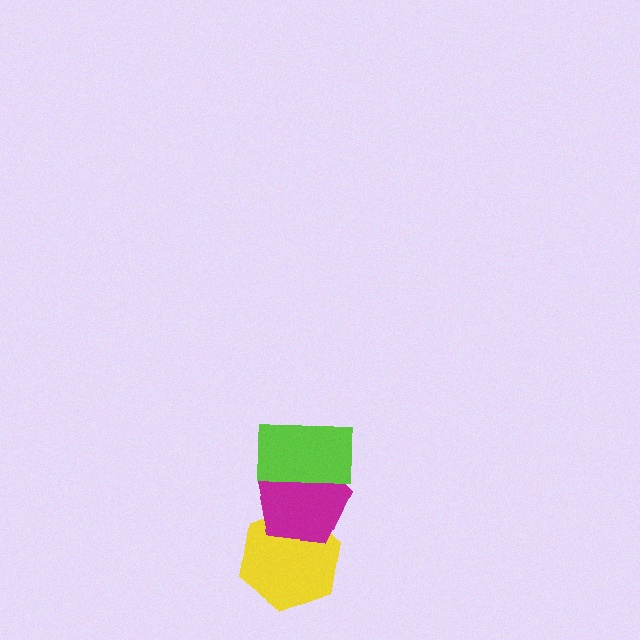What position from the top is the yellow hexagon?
The yellow hexagon is 3rd from the top.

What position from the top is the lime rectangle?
The lime rectangle is 1st from the top.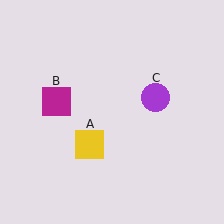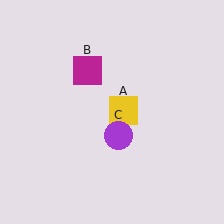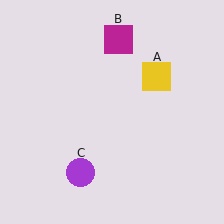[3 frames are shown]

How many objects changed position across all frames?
3 objects changed position: yellow square (object A), magenta square (object B), purple circle (object C).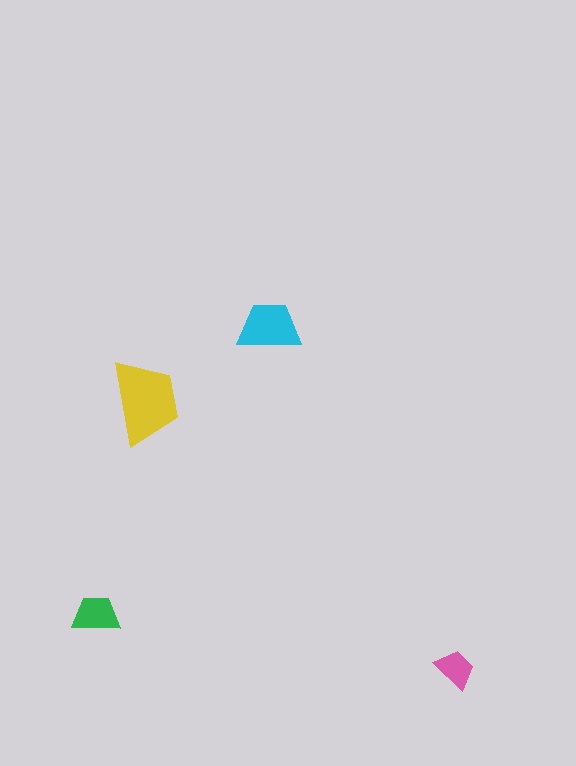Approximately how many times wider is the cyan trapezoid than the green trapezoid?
About 1.5 times wider.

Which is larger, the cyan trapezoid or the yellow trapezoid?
The yellow one.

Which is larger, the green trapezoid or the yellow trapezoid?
The yellow one.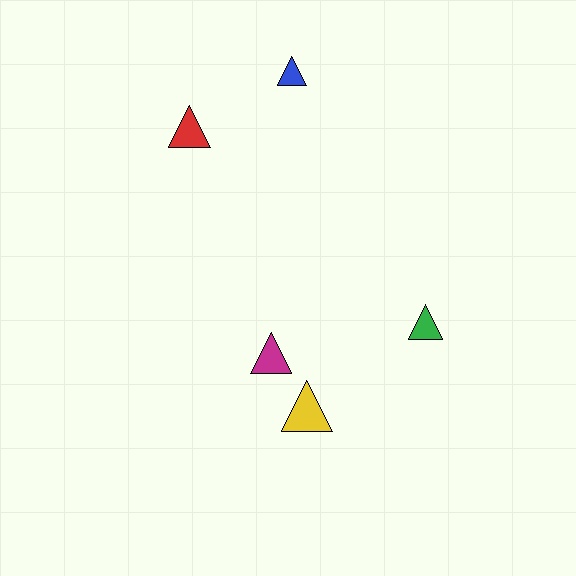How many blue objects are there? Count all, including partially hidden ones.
There is 1 blue object.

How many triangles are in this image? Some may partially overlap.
There are 5 triangles.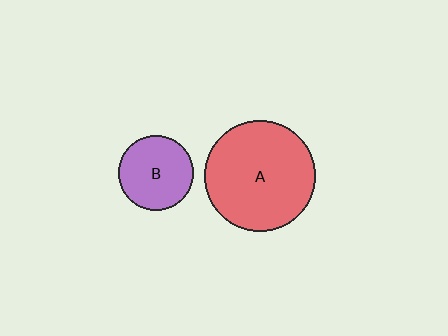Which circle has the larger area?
Circle A (red).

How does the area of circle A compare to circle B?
Approximately 2.2 times.